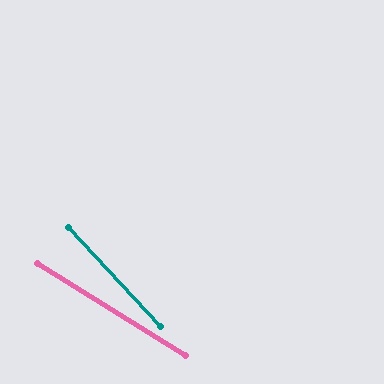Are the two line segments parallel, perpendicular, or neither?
Neither parallel nor perpendicular — they differ by about 15°.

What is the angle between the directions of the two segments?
Approximately 15 degrees.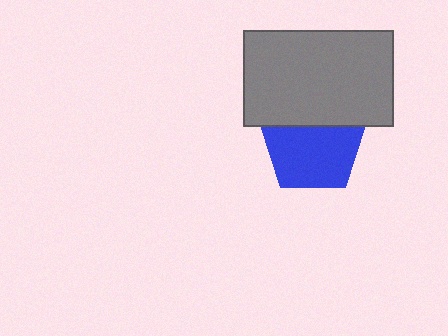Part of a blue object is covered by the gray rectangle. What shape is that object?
It is a pentagon.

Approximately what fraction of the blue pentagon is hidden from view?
Roughly 30% of the blue pentagon is hidden behind the gray rectangle.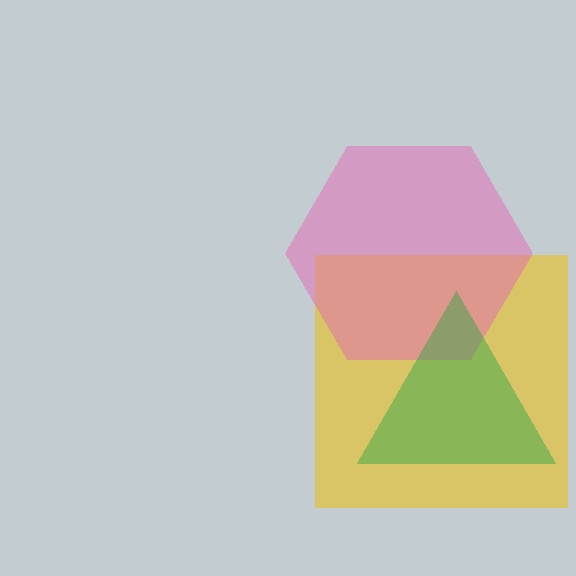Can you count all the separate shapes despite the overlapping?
Yes, there are 3 separate shapes.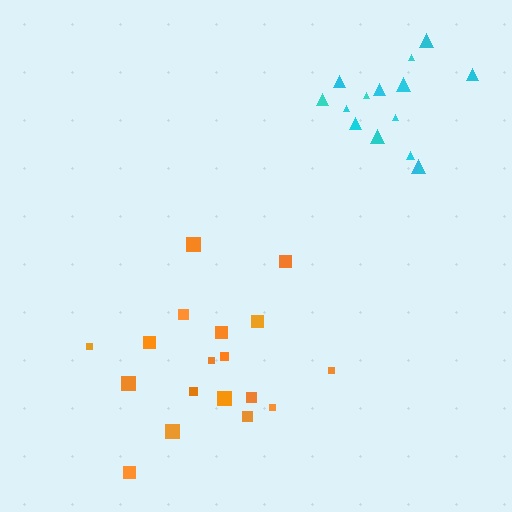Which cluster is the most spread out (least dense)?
Orange.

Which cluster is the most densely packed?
Cyan.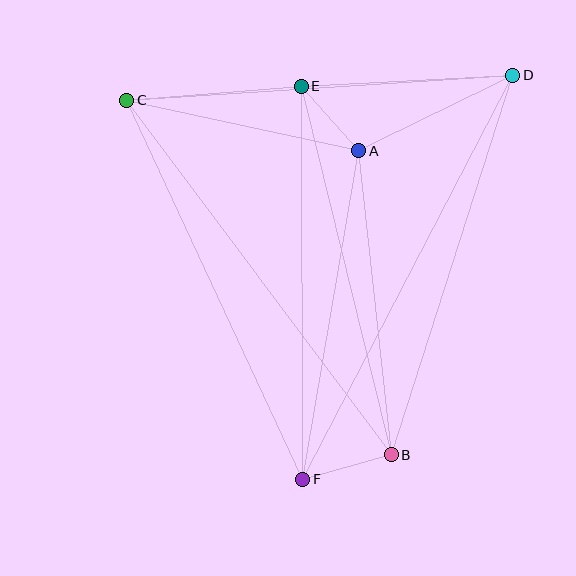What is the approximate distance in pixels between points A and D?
The distance between A and D is approximately 172 pixels.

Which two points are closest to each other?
Points A and E are closest to each other.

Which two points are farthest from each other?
Points D and F are farthest from each other.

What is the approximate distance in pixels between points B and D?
The distance between B and D is approximately 398 pixels.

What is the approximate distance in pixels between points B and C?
The distance between B and C is approximately 442 pixels.